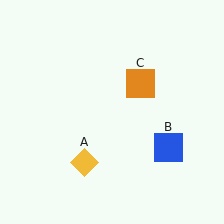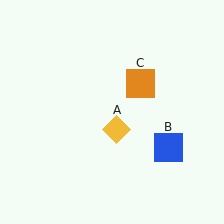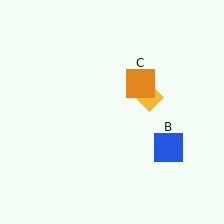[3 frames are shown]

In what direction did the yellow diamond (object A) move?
The yellow diamond (object A) moved up and to the right.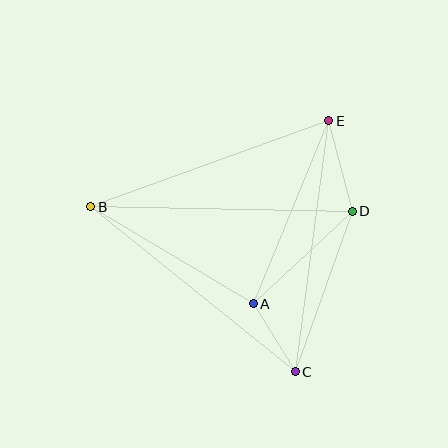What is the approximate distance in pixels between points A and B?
The distance between A and B is approximately 189 pixels.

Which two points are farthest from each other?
Points B and C are farthest from each other.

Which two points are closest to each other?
Points A and C are closest to each other.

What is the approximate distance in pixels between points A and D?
The distance between A and D is approximately 136 pixels.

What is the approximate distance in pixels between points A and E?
The distance between A and E is approximately 198 pixels.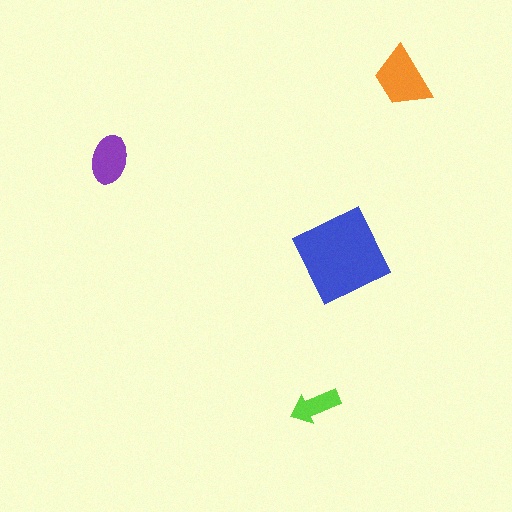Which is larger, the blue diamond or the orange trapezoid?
The blue diamond.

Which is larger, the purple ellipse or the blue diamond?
The blue diamond.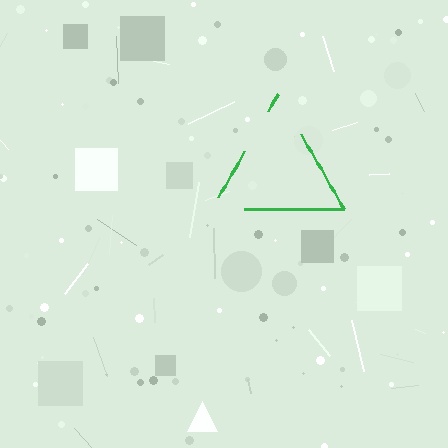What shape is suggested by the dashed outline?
The dashed outline suggests a triangle.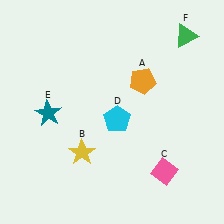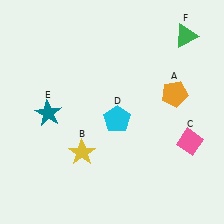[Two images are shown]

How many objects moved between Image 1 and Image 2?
2 objects moved between the two images.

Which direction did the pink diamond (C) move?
The pink diamond (C) moved up.